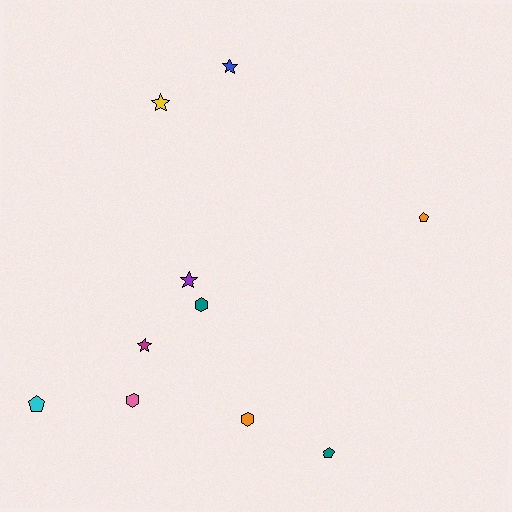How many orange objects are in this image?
There are 2 orange objects.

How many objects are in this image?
There are 10 objects.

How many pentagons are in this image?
There are 3 pentagons.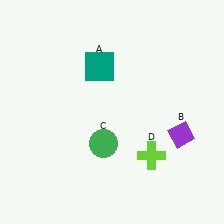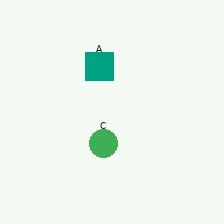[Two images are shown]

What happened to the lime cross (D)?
The lime cross (D) was removed in Image 2. It was in the bottom-right area of Image 1.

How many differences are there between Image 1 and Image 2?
There are 2 differences between the two images.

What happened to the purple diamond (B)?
The purple diamond (B) was removed in Image 2. It was in the bottom-right area of Image 1.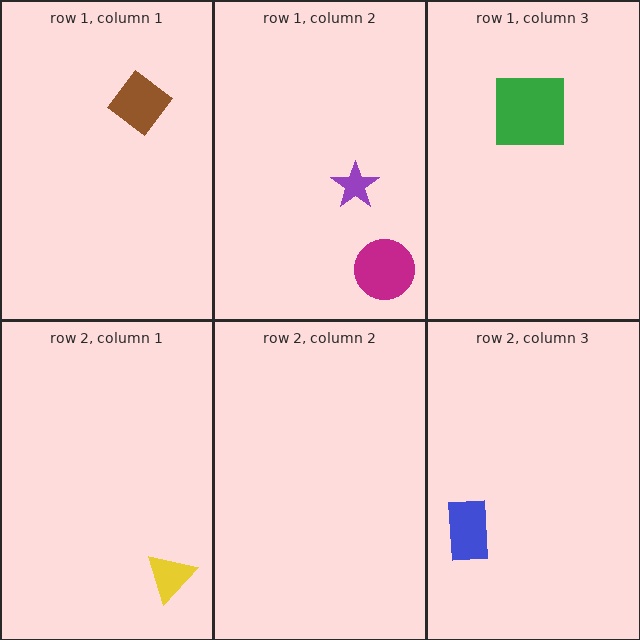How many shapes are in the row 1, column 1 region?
1.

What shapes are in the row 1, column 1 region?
The brown diamond.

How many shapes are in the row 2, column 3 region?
1.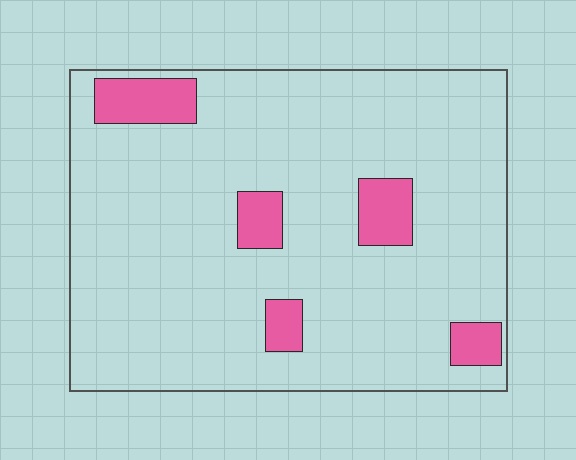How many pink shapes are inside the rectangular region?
5.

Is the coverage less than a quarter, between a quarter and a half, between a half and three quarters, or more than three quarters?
Less than a quarter.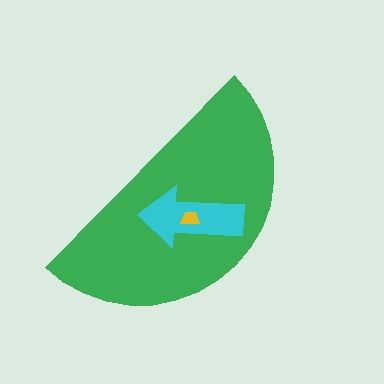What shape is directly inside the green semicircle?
The cyan arrow.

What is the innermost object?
The yellow trapezoid.